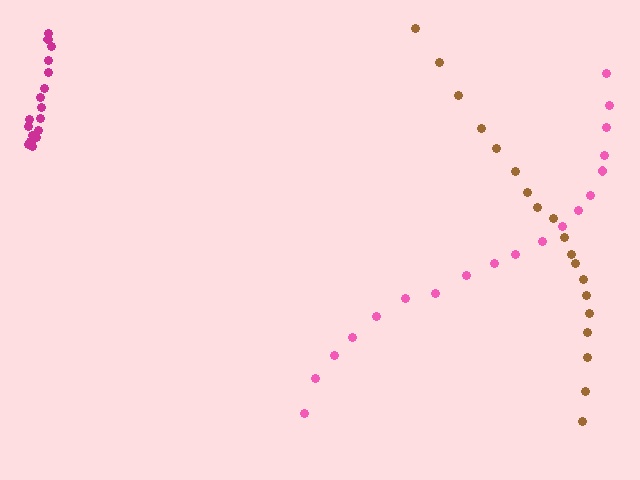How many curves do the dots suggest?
There are 3 distinct paths.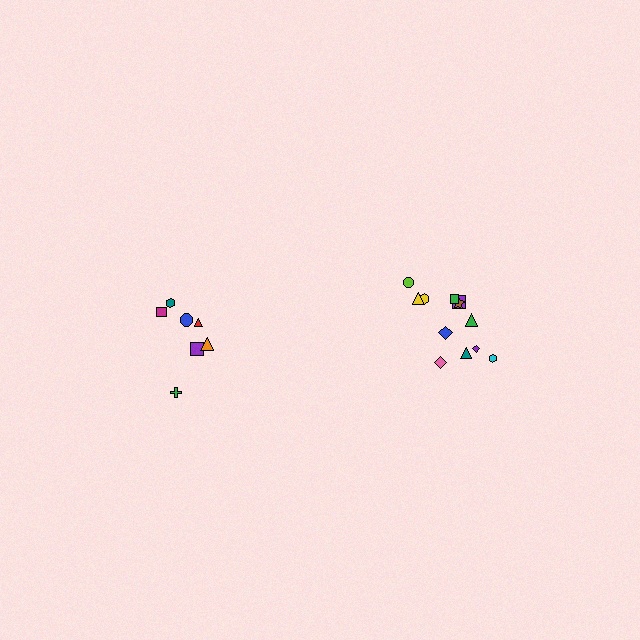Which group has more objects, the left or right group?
The right group.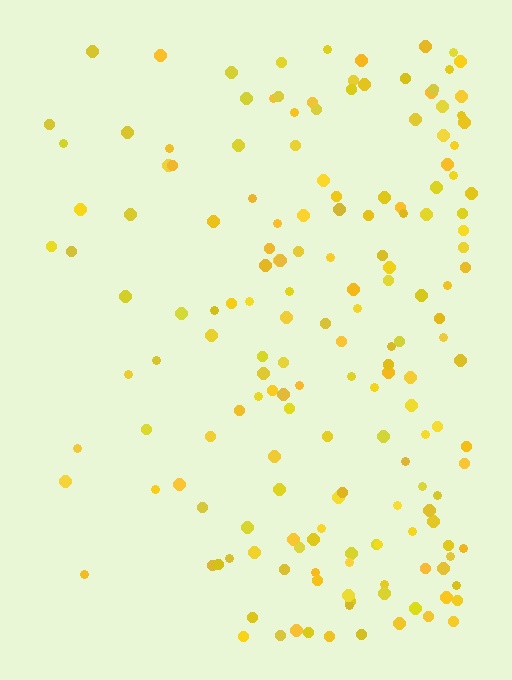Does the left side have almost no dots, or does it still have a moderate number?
Still a moderate number, just noticeably fewer than the right.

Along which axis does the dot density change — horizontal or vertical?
Horizontal.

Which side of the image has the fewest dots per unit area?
The left.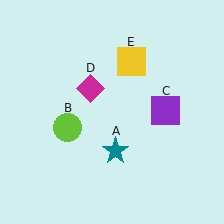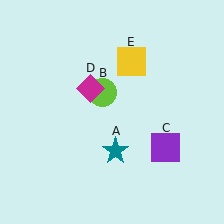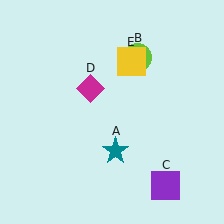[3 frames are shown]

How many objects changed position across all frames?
2 objects changed position: lime circle (object B), purple square (object C).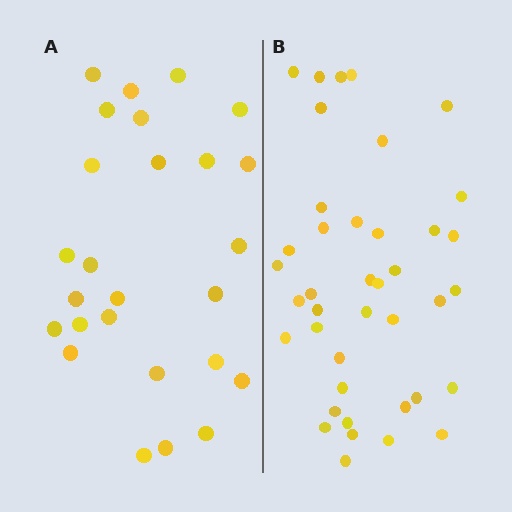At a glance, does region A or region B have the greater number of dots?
Region B (the right region) has more dots.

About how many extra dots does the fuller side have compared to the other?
Region B has approximately 15 more dots than region A.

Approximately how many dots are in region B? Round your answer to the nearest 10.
About 40 dots.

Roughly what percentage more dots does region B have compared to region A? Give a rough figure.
About 55% more.